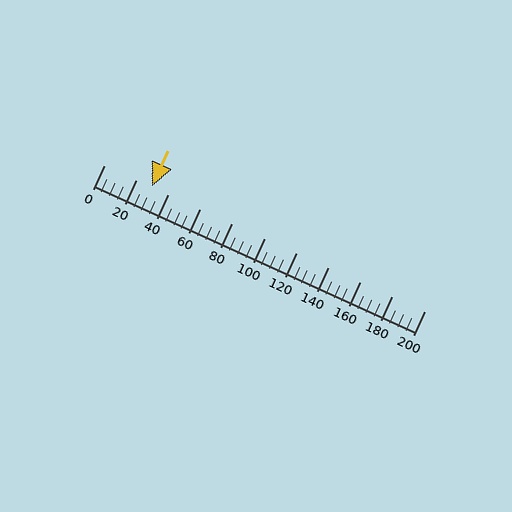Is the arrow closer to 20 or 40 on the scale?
The arrow is closer to 40.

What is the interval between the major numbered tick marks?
The major tick marks are spaced 20 units apart.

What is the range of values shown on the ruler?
The ruler shows values from 0 to 200.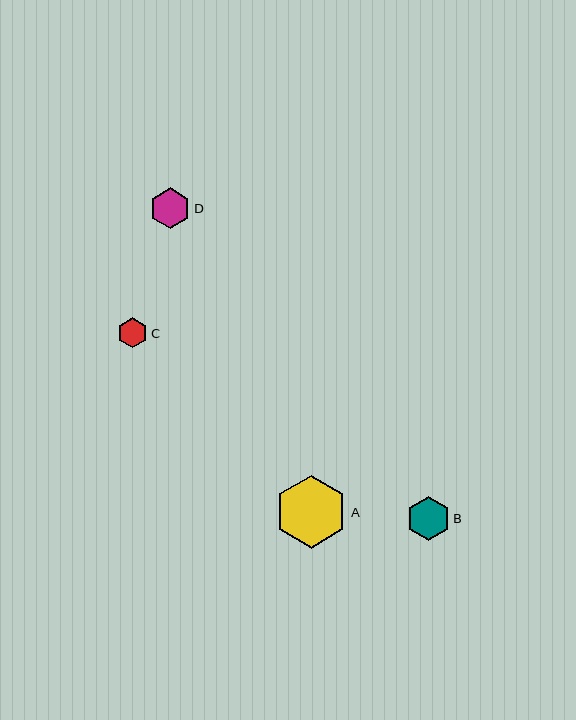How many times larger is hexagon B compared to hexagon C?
Hexagon B is approximately 1.5 times the size of hexagon C.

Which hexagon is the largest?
Hexagon A is the largest with a size of approximately 73 pixels.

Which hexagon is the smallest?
Hexagon C is the smallest with a size of approximately 30 pixels.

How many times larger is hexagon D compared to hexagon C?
Hexagon D is approximately 1.4 times the size of hexagon C.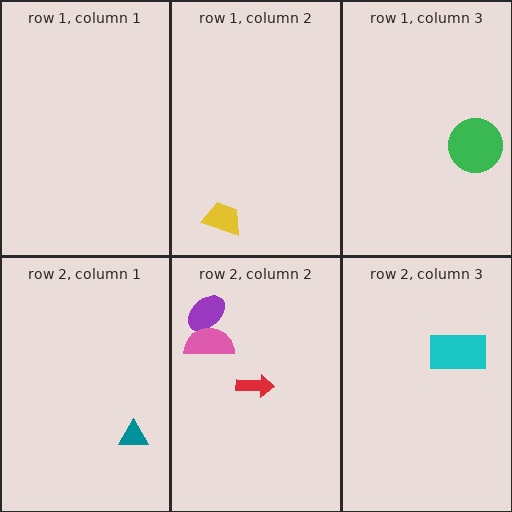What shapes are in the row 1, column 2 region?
The yellow trapezoid.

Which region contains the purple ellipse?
The row 2, column 2 region.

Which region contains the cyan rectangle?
The row 2, column 3 region.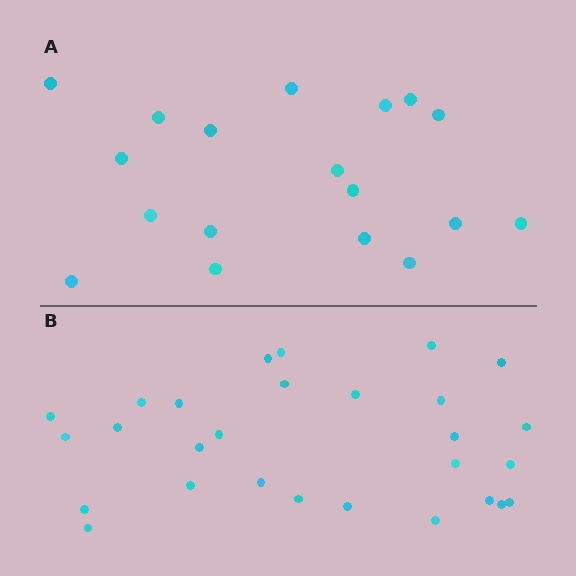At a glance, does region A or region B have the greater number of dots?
Region B (the bottom region) has more dots.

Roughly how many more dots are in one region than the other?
Region B has roughly 10 or so more dots than region A.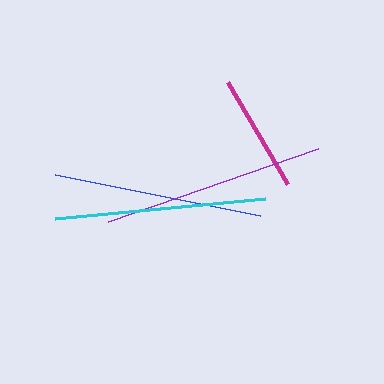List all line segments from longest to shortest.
From longest to shortest: purple, cyan, blue, magenta.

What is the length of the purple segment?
The purple segment is approximately 223 pixels long.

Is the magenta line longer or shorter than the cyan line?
The cyan line is longer than the magenta line.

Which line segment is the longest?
The purple line is the longest at approximately 223 pixels.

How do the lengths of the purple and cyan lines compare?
The purple and cyan lines are approximately the same length.